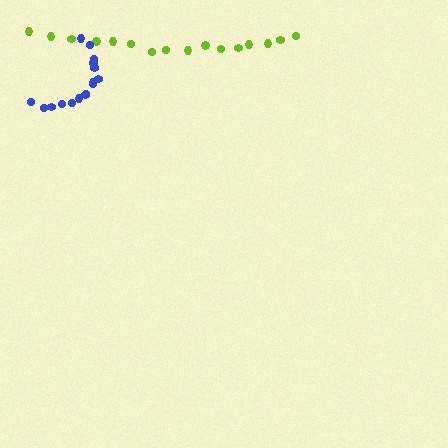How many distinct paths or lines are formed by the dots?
There are 2 distinct paths.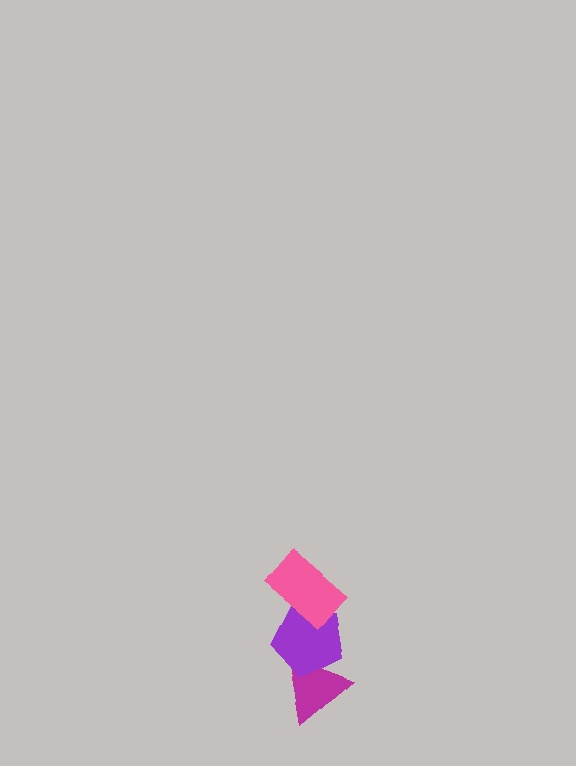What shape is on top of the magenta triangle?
The purple pentagon is on top of the magenta triangle.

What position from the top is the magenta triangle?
The magenta triangle is 3rd from the top.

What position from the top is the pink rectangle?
The pink rectangle is 1st from the top.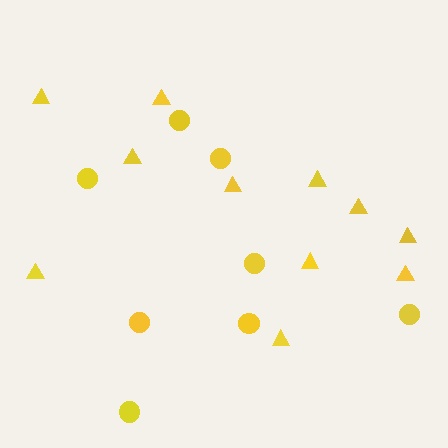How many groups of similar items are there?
There are 2 groups: one group of circles (8) and one group of triangles (11).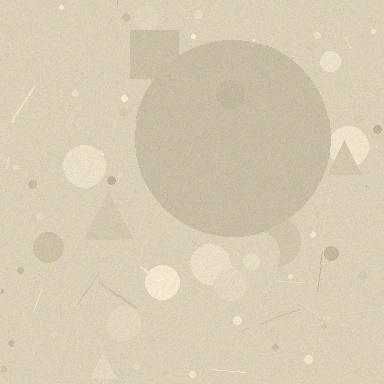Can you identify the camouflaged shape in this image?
The camouflaged shape is a circle.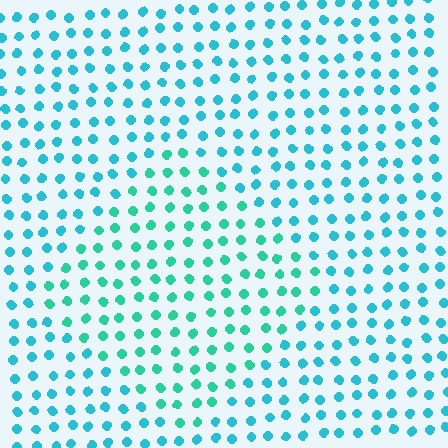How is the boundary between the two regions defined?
The boundary is defined purely by a slight shift in hue (about 27 degrees). Spacing, size, and orientation are identical on both sides.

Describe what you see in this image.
The image is filled with small cyan elements in a uniform arrangement. A diamond-shaped region is visible where the elements are tinted to a slightly different hue, forming a subtle color boundary.